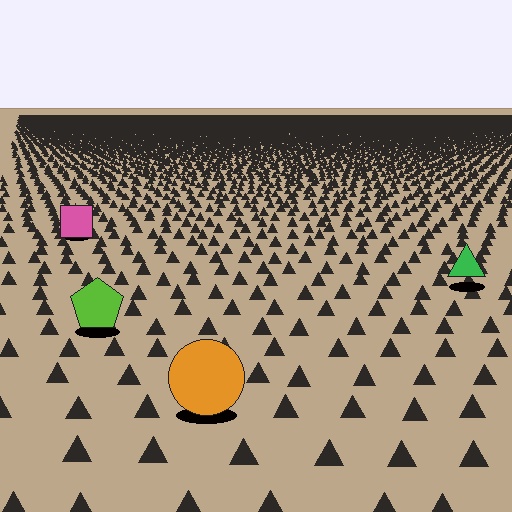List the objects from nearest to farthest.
From nearest to farthest: the orange circle, the lime pentagon, the green triangle, the pink square.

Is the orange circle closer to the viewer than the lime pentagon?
Yes. The orange circle is closer — you can tell from the texture gradient: the ground texture is coarser near it.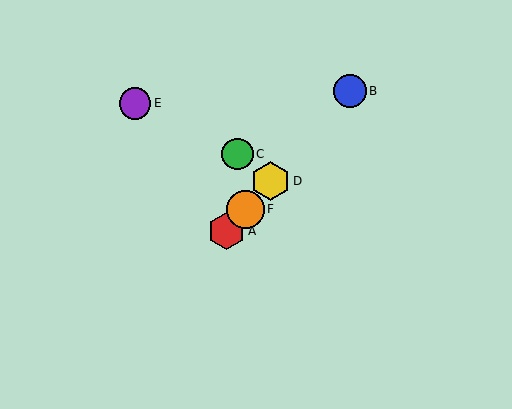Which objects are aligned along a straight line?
Objects A, B, D, F are aligned along a straight line.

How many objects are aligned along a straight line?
4 objects (A, B, D, F) are aligned along a straight line.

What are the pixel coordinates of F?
Object F is at (246, 209).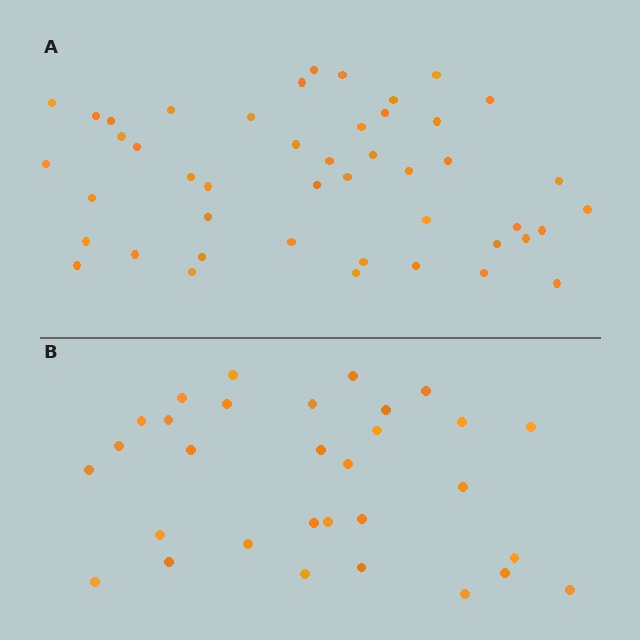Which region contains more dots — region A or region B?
Region A (the top region) has more dots.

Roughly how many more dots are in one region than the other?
Region A has approximately 15 more dots than region B.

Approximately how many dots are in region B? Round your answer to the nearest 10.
About 30 dots. (The exact count is 31, which rounds to 30.)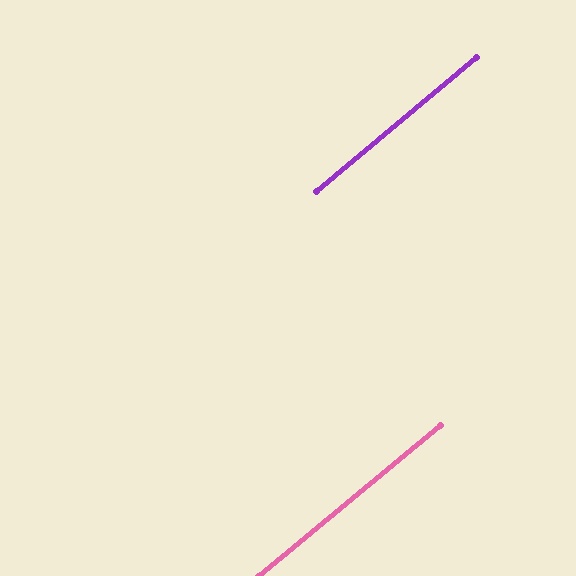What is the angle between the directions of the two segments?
Approximately 0 degrees.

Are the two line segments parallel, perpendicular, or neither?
Parallel — their directions differ by only 0.3°.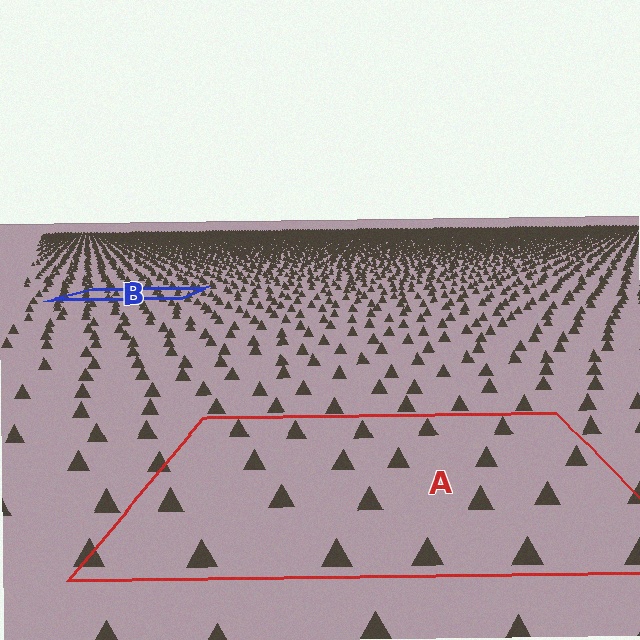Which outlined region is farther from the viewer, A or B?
Region B is farther from the viewer — the texture elements inside it appear smaller and more densely packed.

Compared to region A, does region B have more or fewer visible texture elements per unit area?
Region B has more texture elements per unit area — they are packed more densely because it is farther away.